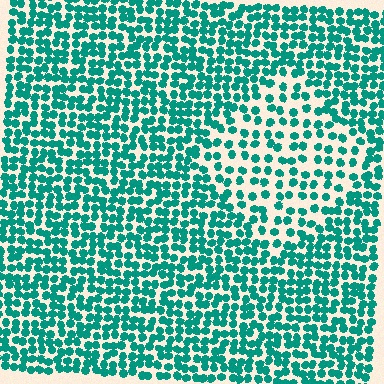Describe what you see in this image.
The image contains small teal elements arranged at two different densities. A diamond-shaped region is visible where the elements are less densely packed than the surrounding area.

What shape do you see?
I see a diamond.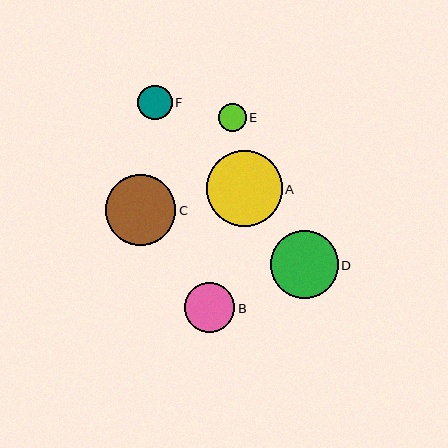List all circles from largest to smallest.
From largest to smallest: A, C, D, B, F, E.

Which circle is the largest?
Circle A is the largest with a size of approximately 76 pixels.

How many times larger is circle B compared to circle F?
Circle B is approximately 1.5 times the size of circle F.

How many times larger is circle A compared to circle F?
Circle A is approximately 2.2 times the size of circle F.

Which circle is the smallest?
Circle E is the smallest with a size of approximately 28 pixels.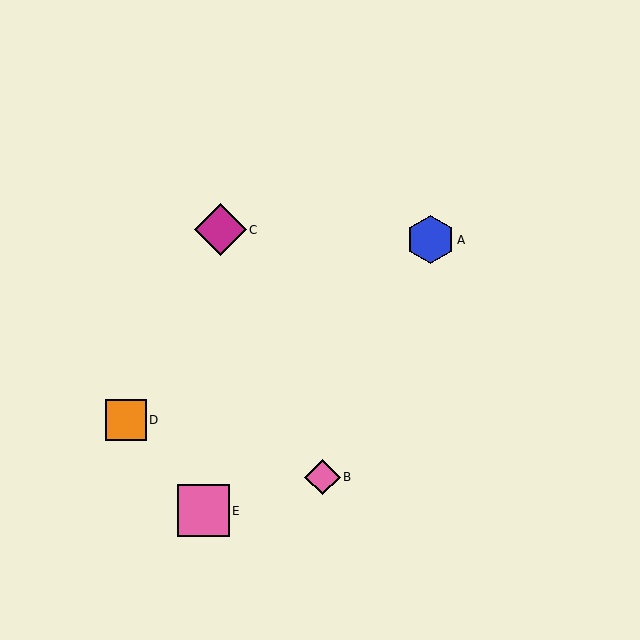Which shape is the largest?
The pink square (labeled E) is the largest.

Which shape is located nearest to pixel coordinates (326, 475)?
The pink diamond (labeled B) at (322, 477) is nearest to that location.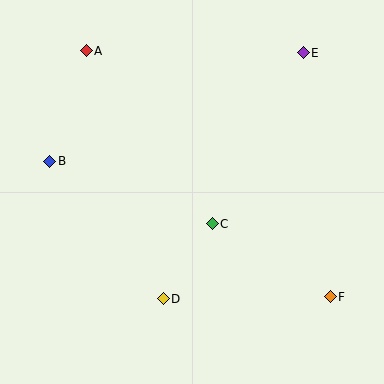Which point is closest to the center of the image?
Point C at (212, 224) is closest to the center.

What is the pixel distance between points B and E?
The distance between B and E is 276 pixels.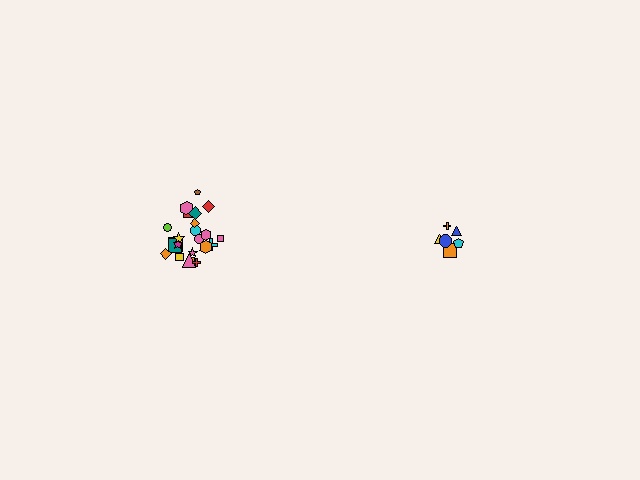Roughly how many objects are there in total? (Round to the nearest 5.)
Roughly 30 objects in total.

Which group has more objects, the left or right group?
The left group.